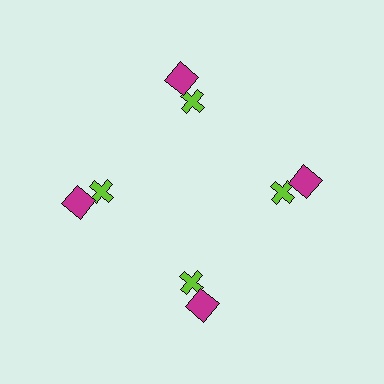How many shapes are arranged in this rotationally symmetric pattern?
There are 8 shapes, arranged in 4 groups of 2.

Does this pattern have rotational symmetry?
Yes, this pattern has 4-fold rotational symmetry. It looks the same after rotating 90 degrees around the center.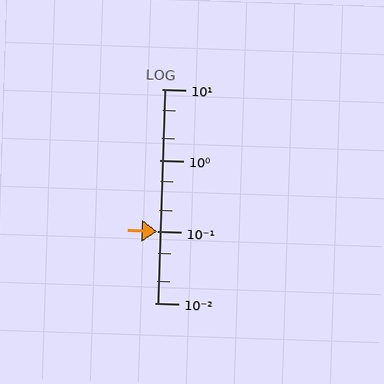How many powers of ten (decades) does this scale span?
The scale spans 3 decades, from 0.01 to 10.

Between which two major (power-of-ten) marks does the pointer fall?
The pointer is between 0.1 and 1.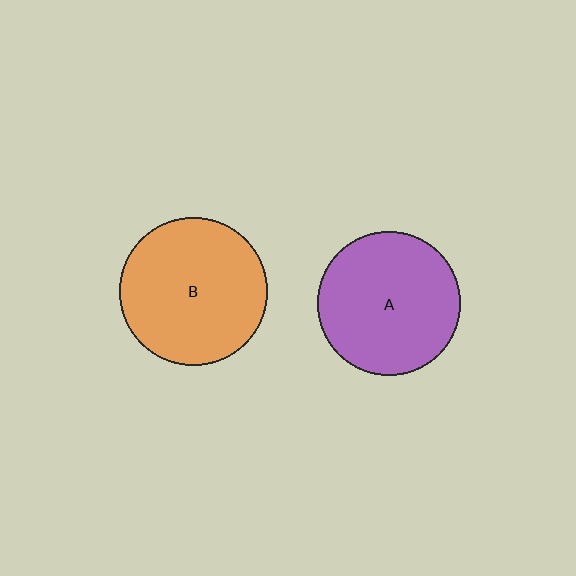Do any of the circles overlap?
No, none of the circles overlap.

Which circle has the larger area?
Circle B (orange).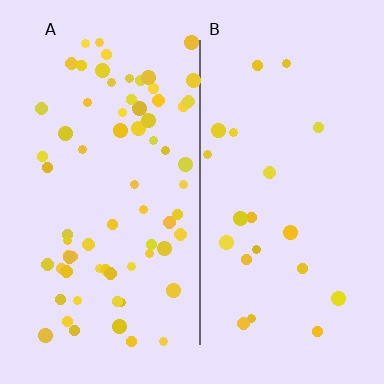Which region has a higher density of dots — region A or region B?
A (the left).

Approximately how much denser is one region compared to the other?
Approximately 3.3× — region A over region B.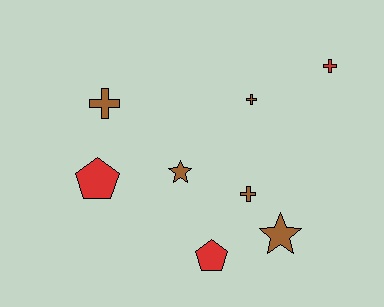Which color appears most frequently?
Brown, with 5 objects.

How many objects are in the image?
There are 8 objects.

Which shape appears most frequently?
Cross, with 4 objects.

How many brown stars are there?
There are 2 brown stars.